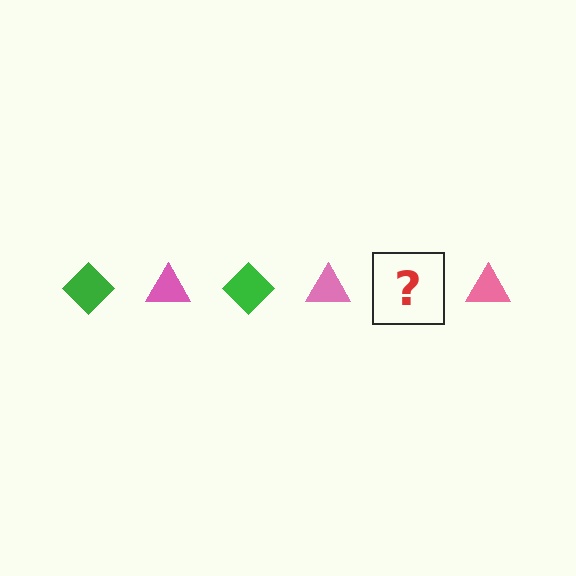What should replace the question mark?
The question mark should be replaced with a green diamond.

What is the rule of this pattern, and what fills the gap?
The rule is that the pattern alternates between green diamond and pink triangle. The gap should be filled with a green diamond.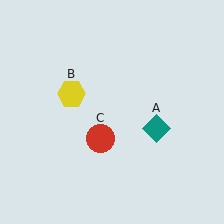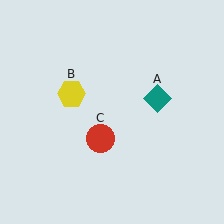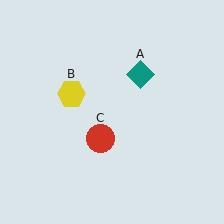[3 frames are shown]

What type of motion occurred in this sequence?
The teal diamond (object A) rotated counterclockwise around the center of the scene.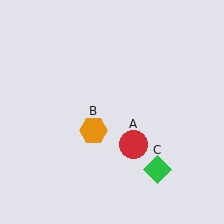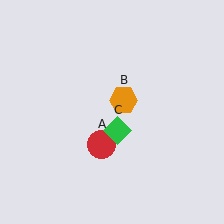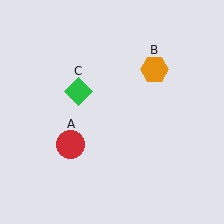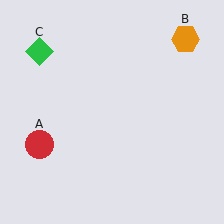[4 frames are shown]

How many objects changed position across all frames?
3 objects changed position: red circle (object A), orange hexagon (object B), green diamond (object C).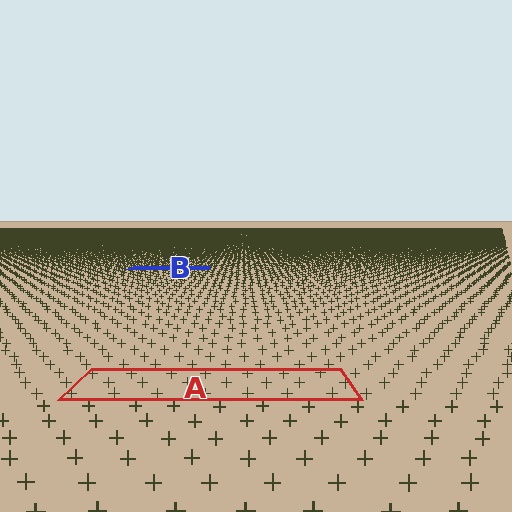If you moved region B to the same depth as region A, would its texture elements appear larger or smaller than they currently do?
They would appear larger. At a closer depth, the same texture elements are projected at a bigger on-screen size.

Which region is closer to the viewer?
Region A is closer. The texture elements there are larger and more spread out.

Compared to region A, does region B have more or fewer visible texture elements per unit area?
Region B has more texture elements per unit area — they are packed more densely because it is farther away.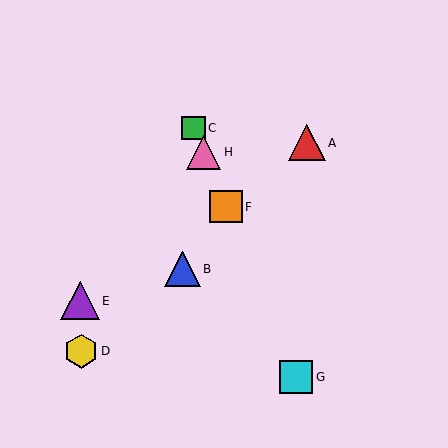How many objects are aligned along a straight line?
4 objects (C, F, G, H) are aligned along a straight line.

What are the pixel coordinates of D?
Object D is at (81, 351).